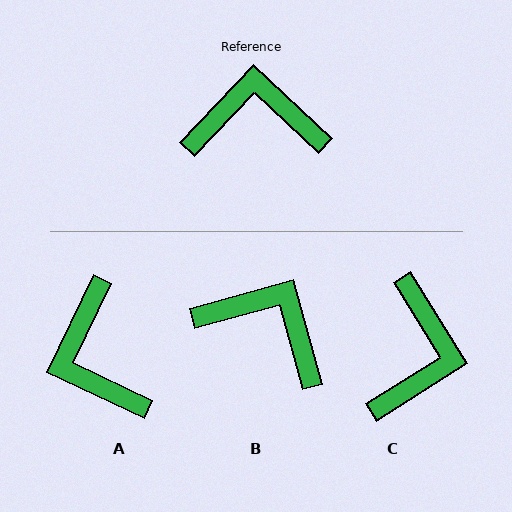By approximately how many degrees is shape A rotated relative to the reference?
Approximately 108 degrees counter-clockwise.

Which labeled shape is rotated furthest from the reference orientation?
A, about 108 degrees away.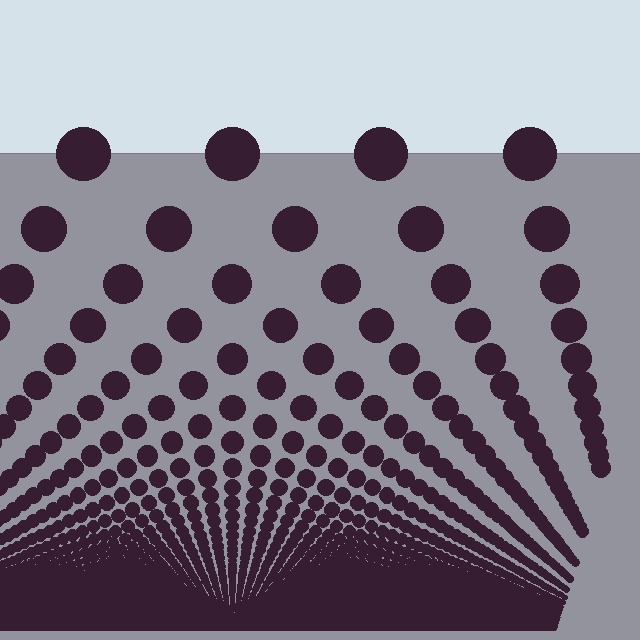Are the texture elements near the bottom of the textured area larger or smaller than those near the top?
Smaller. The gradient is inverted — elements near the bottom are smaller and denser.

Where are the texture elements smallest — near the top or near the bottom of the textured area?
Near the bottom.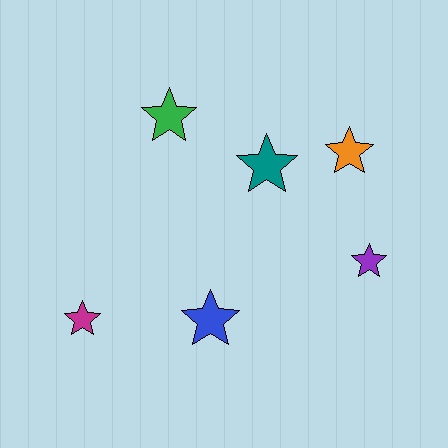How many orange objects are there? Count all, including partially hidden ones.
There is 1 orange object.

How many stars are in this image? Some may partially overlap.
There are 6 stars.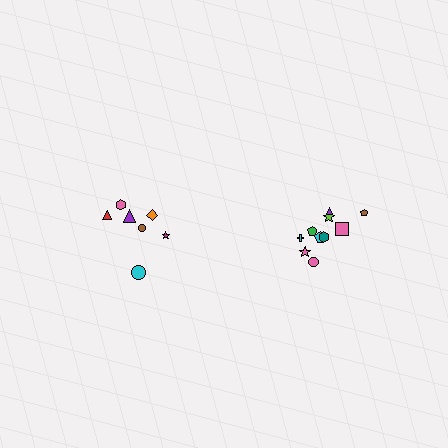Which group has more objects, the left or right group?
The right group.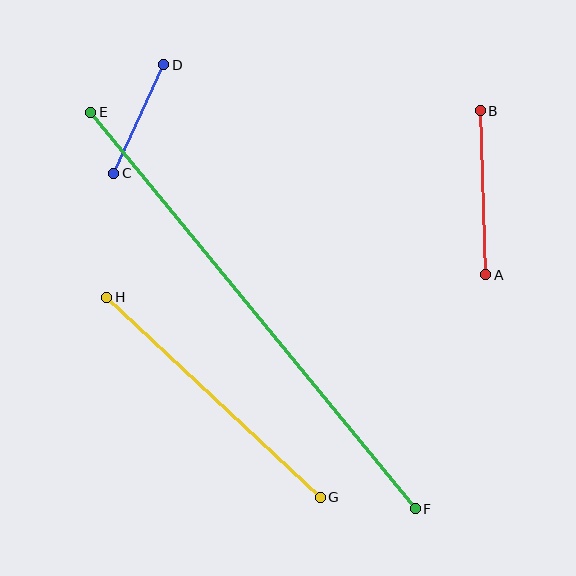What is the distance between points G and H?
The distance is approximately 293 pixels.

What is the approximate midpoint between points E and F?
The midpoint is at approximately (253, 310) pixels.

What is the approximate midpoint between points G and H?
The midpoint is at approximately (213, 397) pixels.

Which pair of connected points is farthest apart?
Points E and F are farthest apart.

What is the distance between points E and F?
The distance is approximately 513 pixels.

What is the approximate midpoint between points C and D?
The midpoint is at approximately (139, 119) pixels.